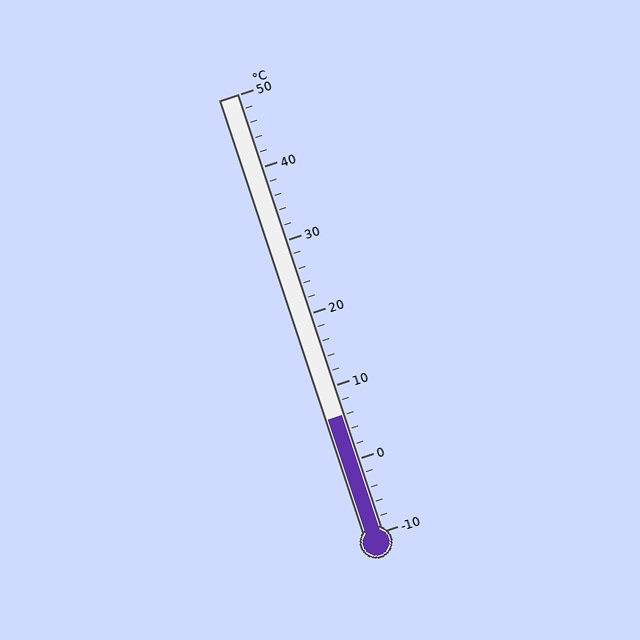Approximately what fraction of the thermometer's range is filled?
The thermometer is filled to approximately 25% of its range.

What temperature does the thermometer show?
The thermometer shows approximately 6°C.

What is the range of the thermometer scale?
The thermometer scale ranges from -10°C to 50°C.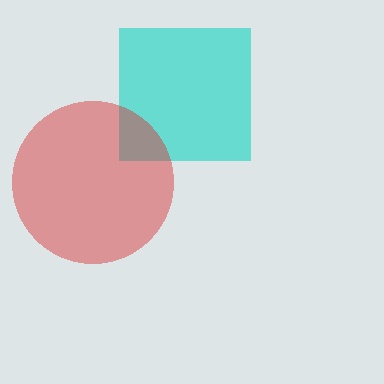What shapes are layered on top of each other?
The layered shapes are: a cyan square, a red circle.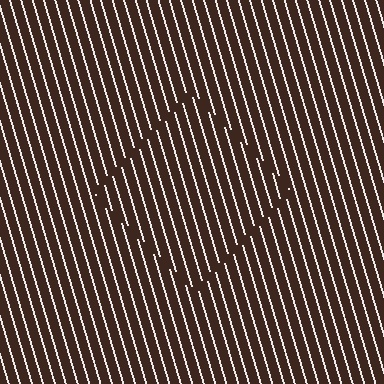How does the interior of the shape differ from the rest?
The interior of the shape contains the same grating, shifted by half a period — the contour is defined by the phase discontinuity where line-ends from the inner and outer gratings abut.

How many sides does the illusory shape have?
4 sides — the line-ends trace a square.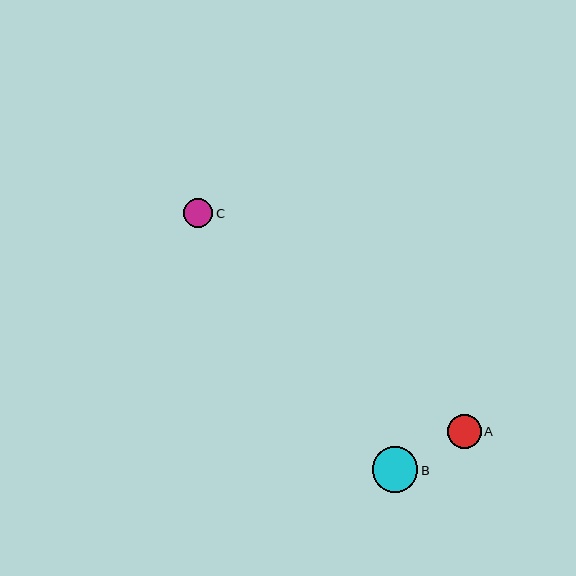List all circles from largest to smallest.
From largest to smallest: B, A, C.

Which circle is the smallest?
Circle C is the smallest with a size of approximately 29 pixels.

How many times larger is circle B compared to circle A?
Circle B is approximately 1.3 times the size of circle A.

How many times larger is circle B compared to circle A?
Circle B is approximately 1.3 times the size of circle A.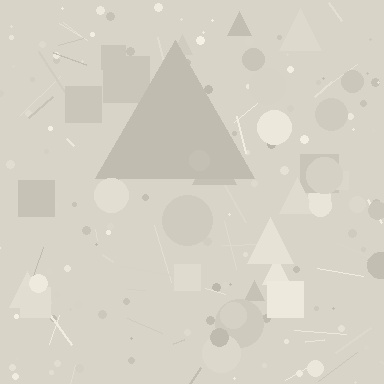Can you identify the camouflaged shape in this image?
The camouflaged shape is a triangle.